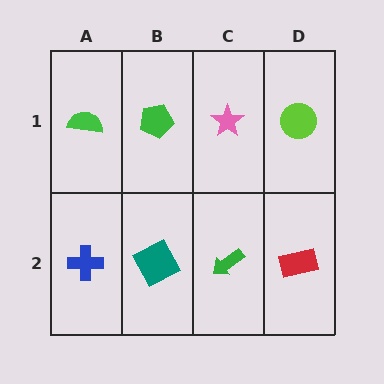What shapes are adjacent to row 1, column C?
A green arrow (row 2, column C), a green pentagon (row 1, column B), a lime circle (row 1, column D).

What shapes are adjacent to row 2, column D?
A lime circle (row 1, column D), a green arrow (row 2, column C).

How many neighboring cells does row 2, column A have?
2.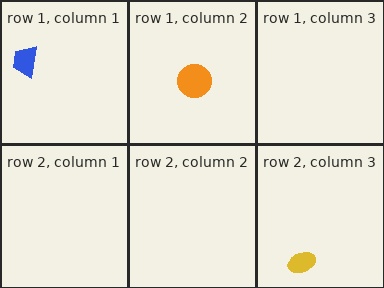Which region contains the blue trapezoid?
The row 1, column 1 region.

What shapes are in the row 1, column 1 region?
The blue trapezoid.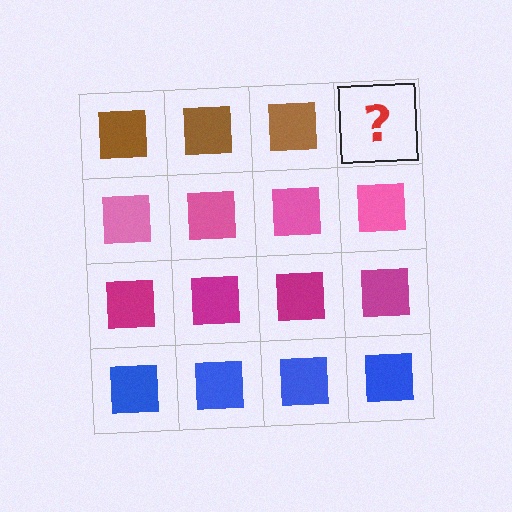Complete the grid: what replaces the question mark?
The question mark should be replaced with a brown square.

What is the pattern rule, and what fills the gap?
The rule is that each row has a consistent color. The gap should be filled with a brown square.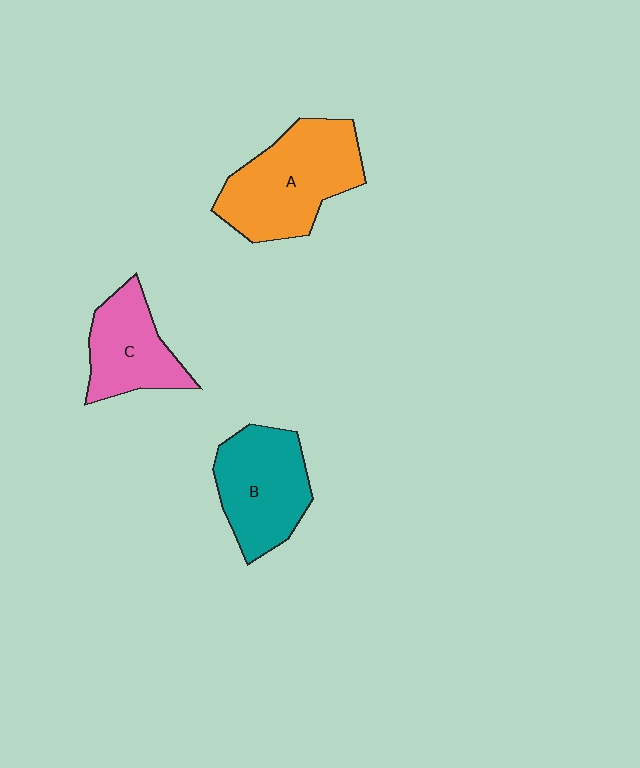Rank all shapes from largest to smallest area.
From largest to smallest: A (orange), B (teal), C (pink).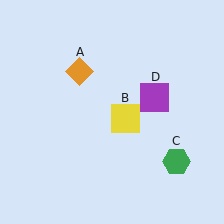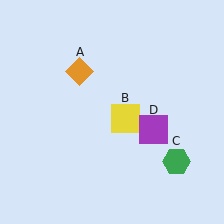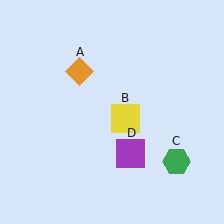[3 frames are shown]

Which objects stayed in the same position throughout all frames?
Orange diamond (object A) and yellow square (object B) and green hexagon (object C) remained stationary.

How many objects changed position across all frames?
1 object changed position: purple square (object D).